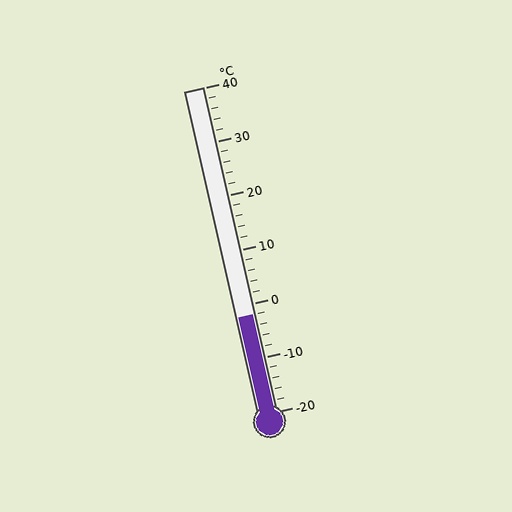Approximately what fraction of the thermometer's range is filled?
The thermometer is filled to approximately 30% of its range.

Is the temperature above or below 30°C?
The temperature is below 30°C.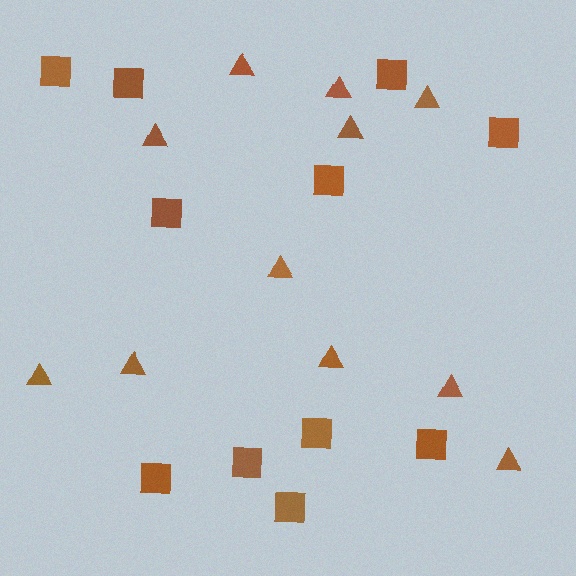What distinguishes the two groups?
There are 2 groups: one group of squares (11) and one group of triangles (11).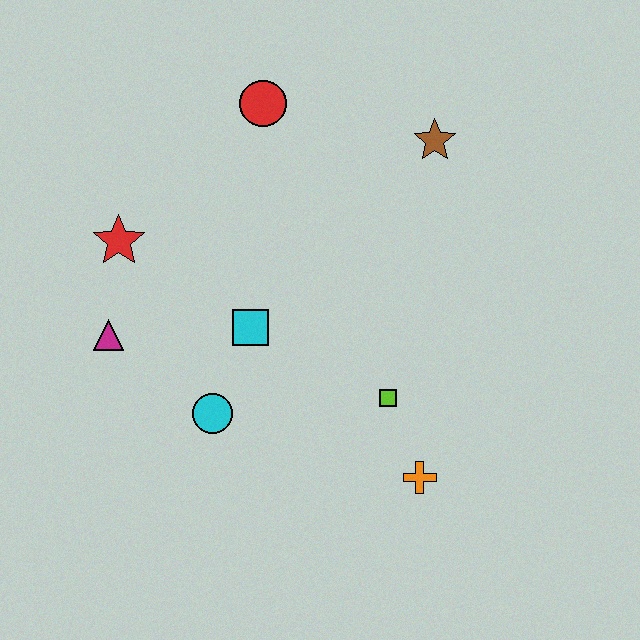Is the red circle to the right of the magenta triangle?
Yes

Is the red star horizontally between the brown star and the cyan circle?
No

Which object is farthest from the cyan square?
The brown star is farthest from the cyan square.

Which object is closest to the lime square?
The orange cross is closest to the lime square.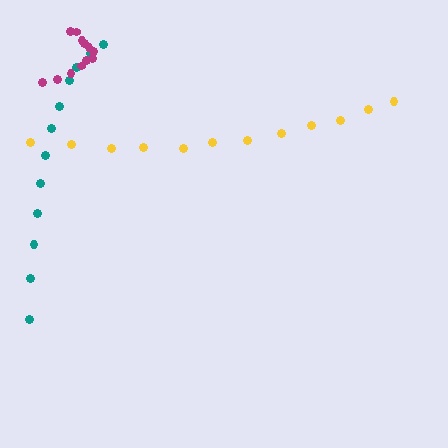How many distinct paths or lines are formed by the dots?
There are 3 distinct paths.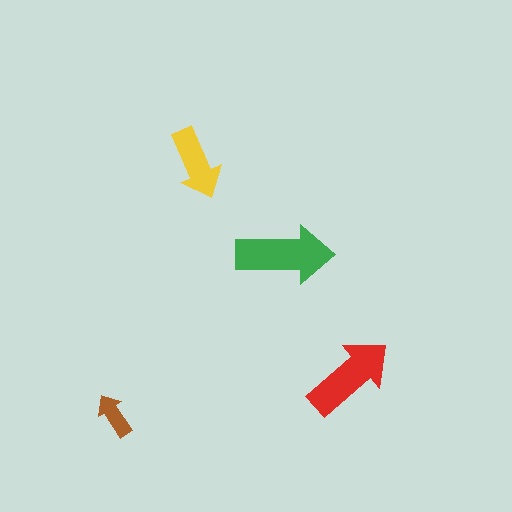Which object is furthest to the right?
The red arrow is rightmost.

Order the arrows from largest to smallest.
the green one, the red one, the yellow one, the brown one.